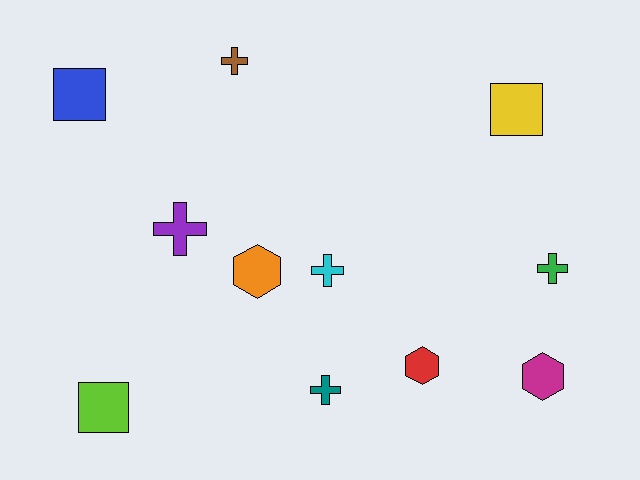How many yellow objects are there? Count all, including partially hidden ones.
There is 1 yellow object.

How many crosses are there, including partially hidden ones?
There are 5 crosses.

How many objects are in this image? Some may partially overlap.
There are 11 objects.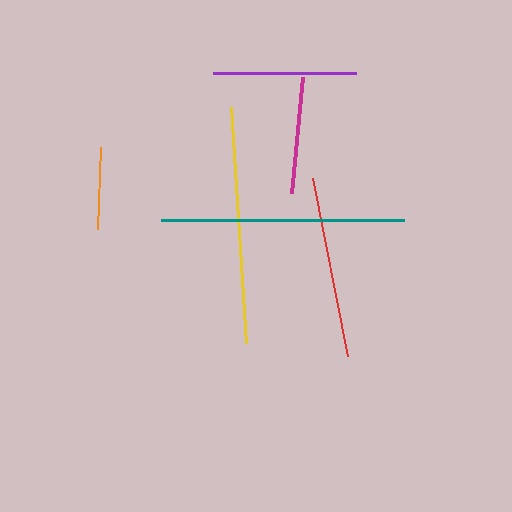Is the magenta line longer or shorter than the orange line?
The magenta line is longer than the orange line.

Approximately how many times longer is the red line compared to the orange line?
The red line is approximately 2.2 times the length of the orange line.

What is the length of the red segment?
The red segment is approximately 181 pixels long.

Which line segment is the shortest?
The orange line is the shortest at approximately 82 pixels.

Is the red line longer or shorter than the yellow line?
The yellow line is longer than the red line.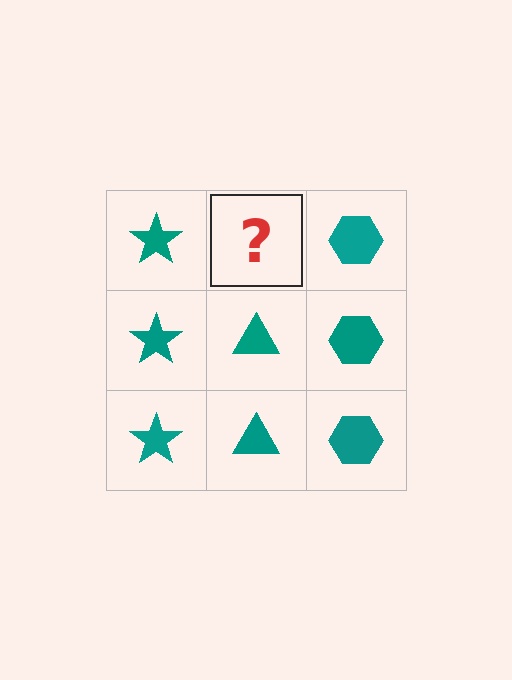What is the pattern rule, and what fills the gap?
The rule is that each column has a consistent shape. The gap should be filled with a teal triangle.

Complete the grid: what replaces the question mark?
The question mark should be replaced with a teal triangle.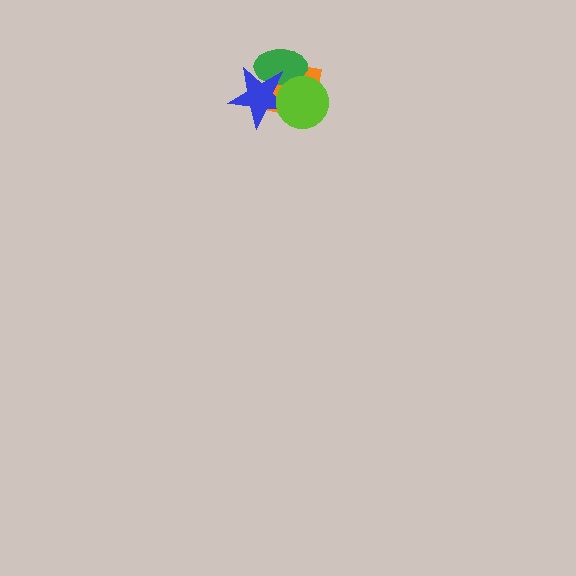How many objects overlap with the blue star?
3 objects overlap with the blue star.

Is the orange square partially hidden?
Yes, it is partially covered by another shape.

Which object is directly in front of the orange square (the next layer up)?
The green ellipse is directly in front of the orange square.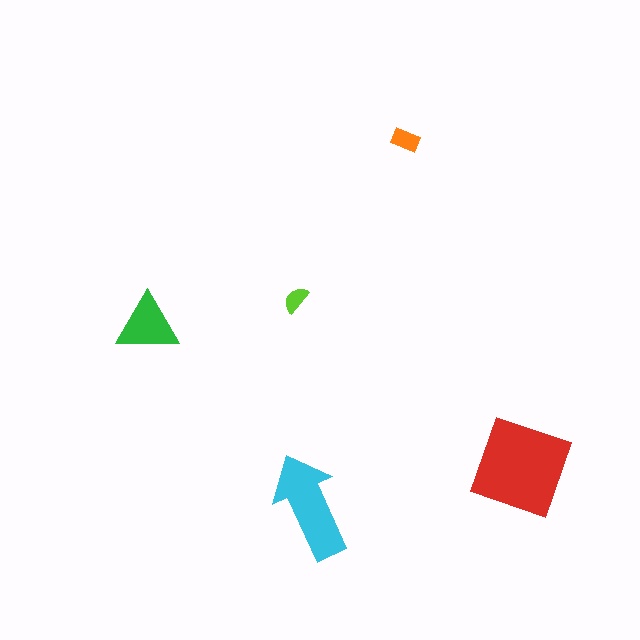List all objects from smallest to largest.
The lime semicircle, the orange rectangle, the green triangle, the cyan arrow, the red square.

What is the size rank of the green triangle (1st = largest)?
3rd.